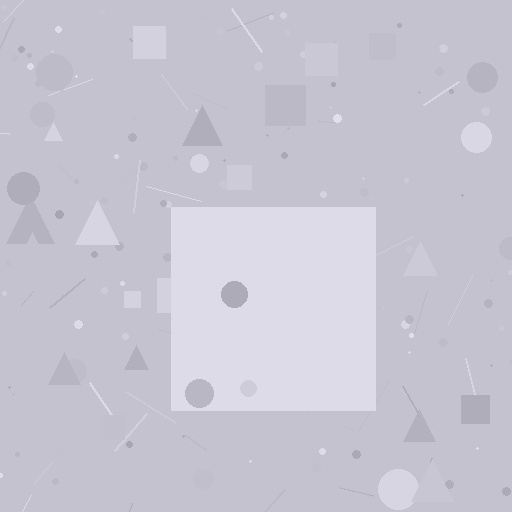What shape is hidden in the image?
A square is hidden in the image.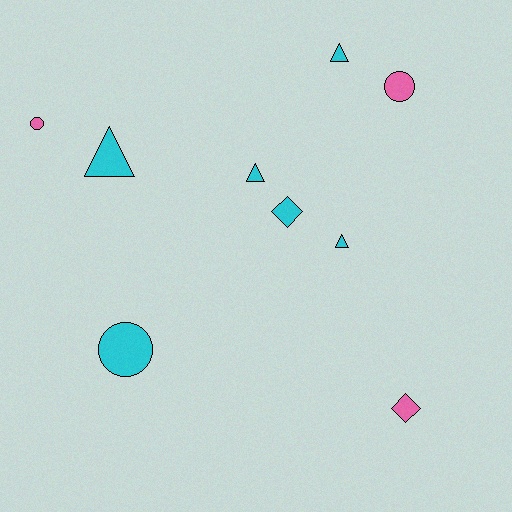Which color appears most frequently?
Cyan, with 6 objects.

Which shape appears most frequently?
Triangle, with 4 objects.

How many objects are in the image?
There are 9 objects.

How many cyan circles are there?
There is 1 cyan circle.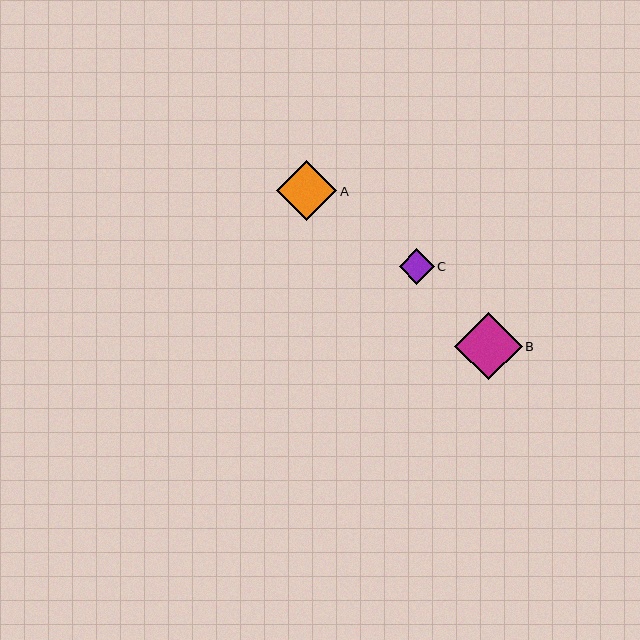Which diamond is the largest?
Diamond B is the largest with a size of approximately 67 pixels.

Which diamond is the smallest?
Diamond C is the smallest with a size of approximately 35 pixels.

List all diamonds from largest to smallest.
From largest to smallest: B, A, C.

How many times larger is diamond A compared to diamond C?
Diamond A is approximately 1.7 times the size of diamond C.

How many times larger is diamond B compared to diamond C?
Diamond B is approximately 1.9 times the size of diamond C.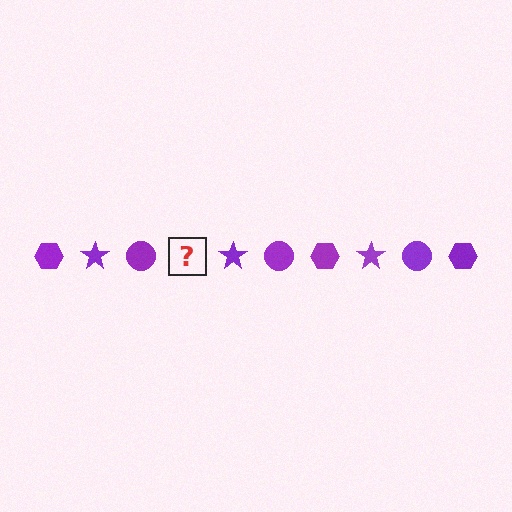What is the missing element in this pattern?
The missing element is a purple hexagon.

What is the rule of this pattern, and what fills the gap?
The rule is that the pattern cycles through hexagon, star, circle shapes in purple. The gap should be filled with a purple hexagon.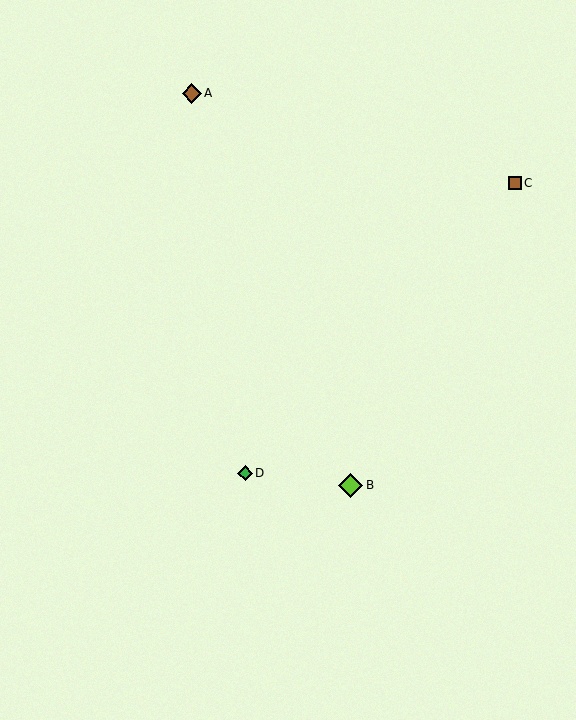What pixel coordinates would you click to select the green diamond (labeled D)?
Click at (245, 473) to select the green diamond D.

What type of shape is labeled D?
Shape D is a green diamond.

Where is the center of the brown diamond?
The center of the brown diamond is at (192, 93).